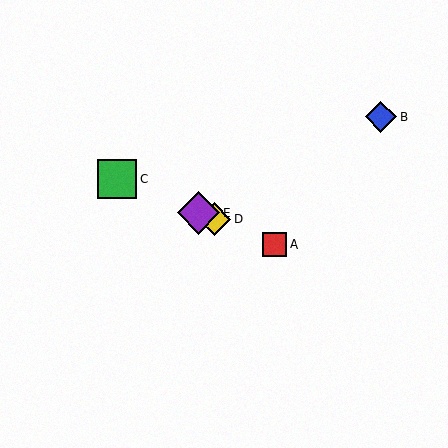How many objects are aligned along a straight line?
4 objects (A, C, D, E) are aligned along a straight line.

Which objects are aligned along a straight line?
Objects A, C, D, E are aligned along a straight line.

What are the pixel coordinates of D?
Object D is at (214, 219).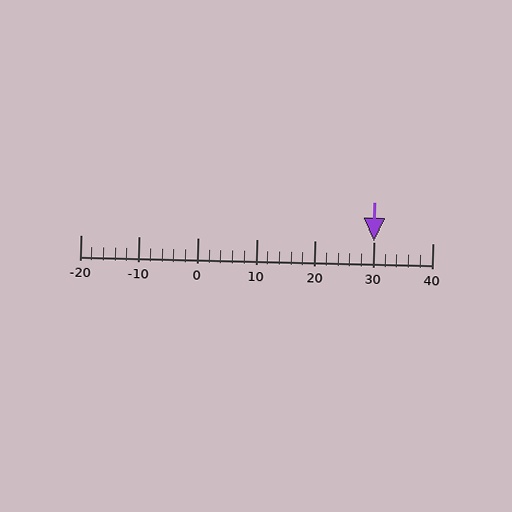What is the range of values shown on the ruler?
The ruler shows values from -20 to 40.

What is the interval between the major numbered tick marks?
The major tick marks are spaced 10 units apart.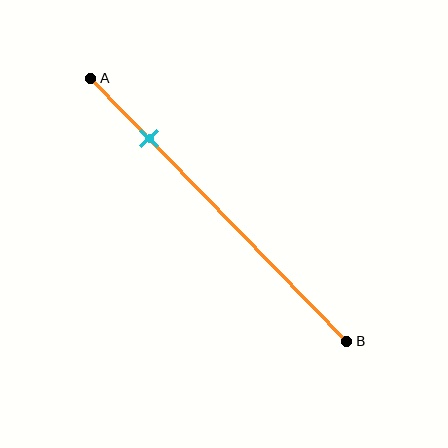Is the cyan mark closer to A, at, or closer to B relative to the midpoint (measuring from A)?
The cyan mark is closer to point A than the midpoint of segment AB.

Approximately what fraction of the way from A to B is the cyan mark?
The cyan mark is approximately 25% of the way from A to B.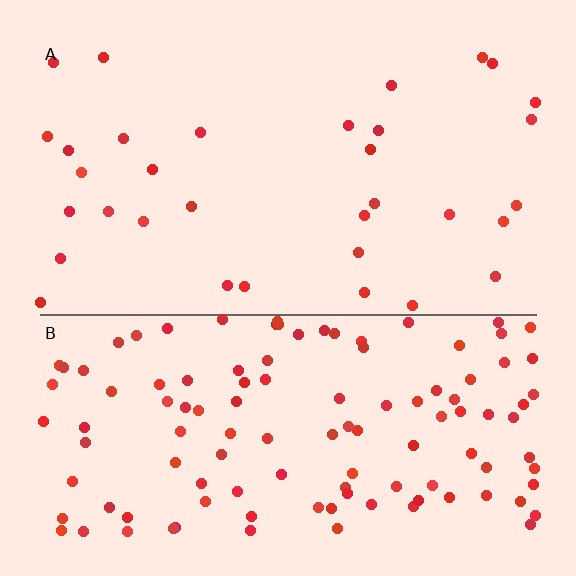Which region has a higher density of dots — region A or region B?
B (the bottom).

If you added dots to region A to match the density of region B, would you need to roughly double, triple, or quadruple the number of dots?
Approximately quadruple.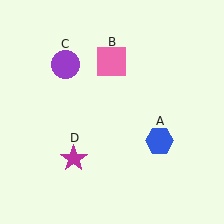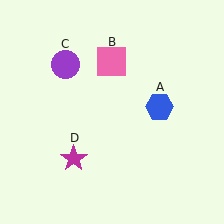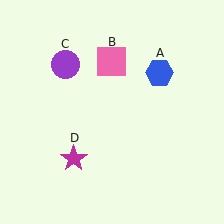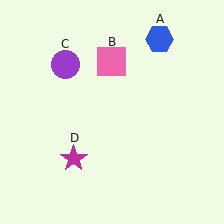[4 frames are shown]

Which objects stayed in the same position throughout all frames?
Pink square (object B) and purple circle (object C) and magenta star (object D) remained stationary.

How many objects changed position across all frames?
1 object changed position: blue hexagon (object A).